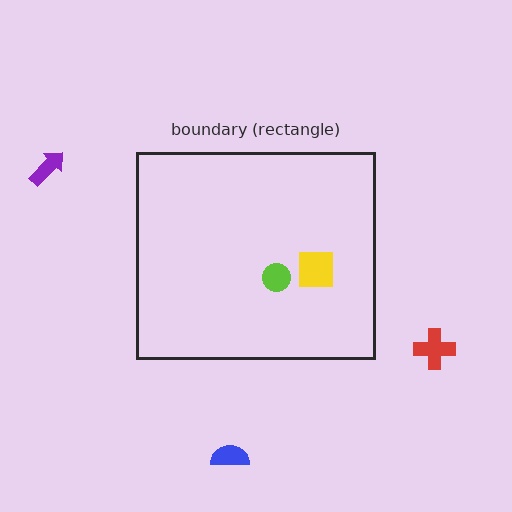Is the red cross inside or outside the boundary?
Outside.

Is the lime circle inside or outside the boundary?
Inside.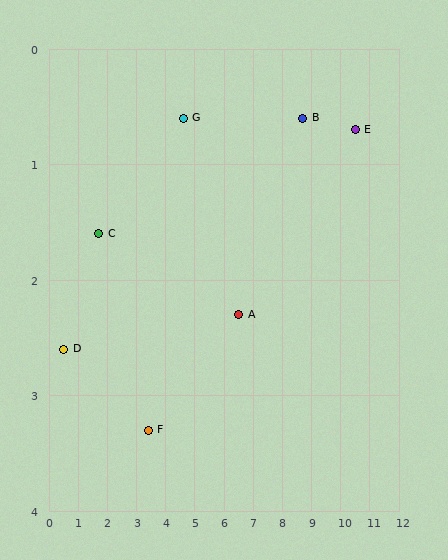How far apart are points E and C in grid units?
Points E and C are about 8.8 grid units apart.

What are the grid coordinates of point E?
Point E is at approximately (10.5, 0.7).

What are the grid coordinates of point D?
Point D is at approximately (0.5, 2.6).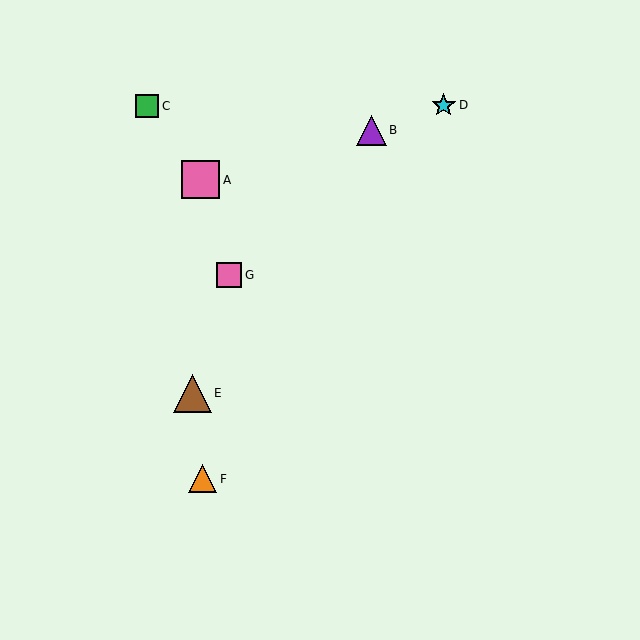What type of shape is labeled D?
Shape D is a cyan star.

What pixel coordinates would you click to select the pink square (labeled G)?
Click at (229, 275) to select the pink square G.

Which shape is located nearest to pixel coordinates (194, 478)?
The orange triangle (labeled F) at (202, 479) is nearest to that location.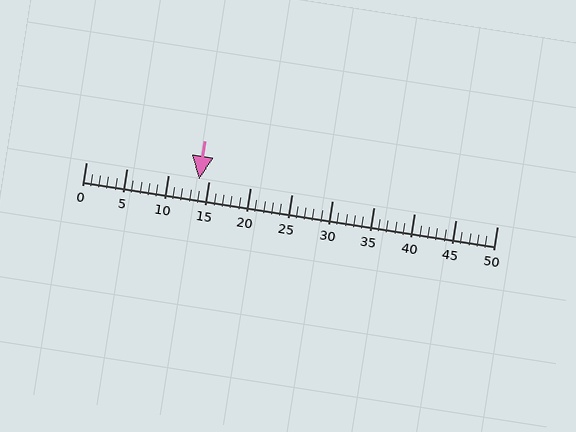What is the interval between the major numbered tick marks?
The major tick marks are spaced 5 units apart.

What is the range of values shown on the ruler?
The ruler shows values from 0 to 50.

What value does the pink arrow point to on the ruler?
The pink arrow points to approximately 14.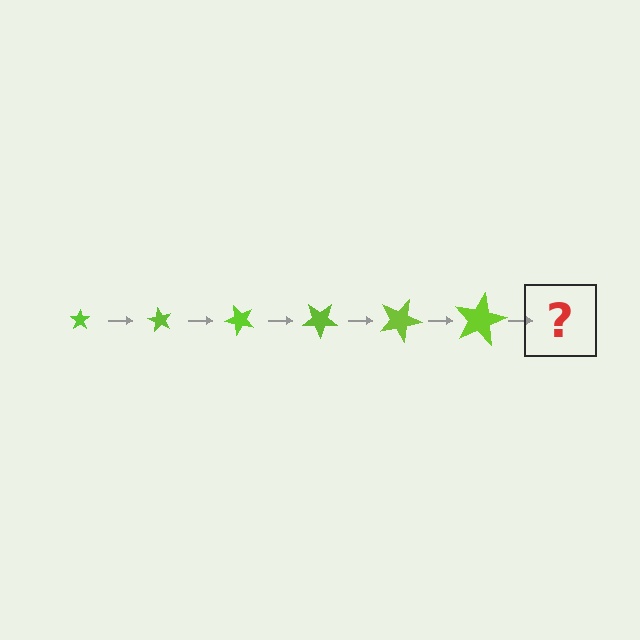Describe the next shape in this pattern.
It should be a star, larger than the previous one and rotated 360 degrees from the start.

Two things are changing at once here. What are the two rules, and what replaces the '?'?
The two rules are that the star grows larger each step and it rotates 60 degrees each step. The '?' should be a star, larger than the previous one and rotated 360 degrees from the start.